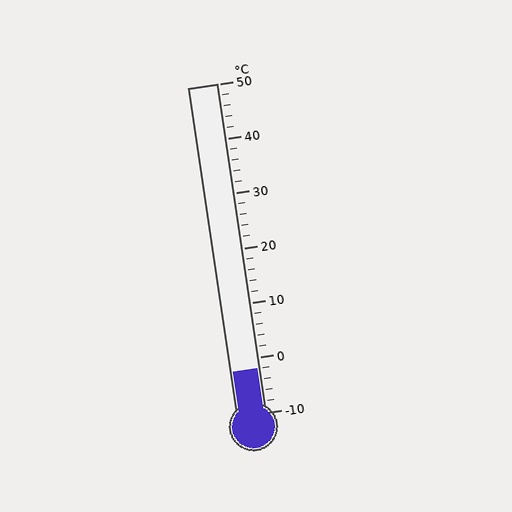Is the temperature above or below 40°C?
The temperature is below 40°C.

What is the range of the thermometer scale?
The thermometer scale ranges from -10°C to 50°C.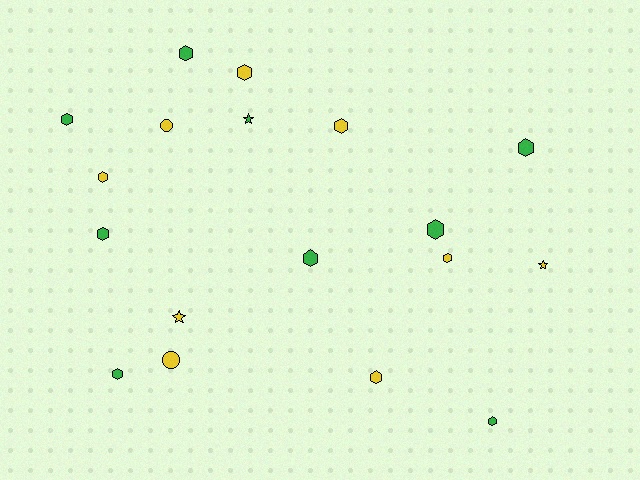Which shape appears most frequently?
Hexagon, with 13 objects.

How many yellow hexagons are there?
There are 5 yellow hexagons.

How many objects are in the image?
There are 18 objects.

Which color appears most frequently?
Green, with 9 objects.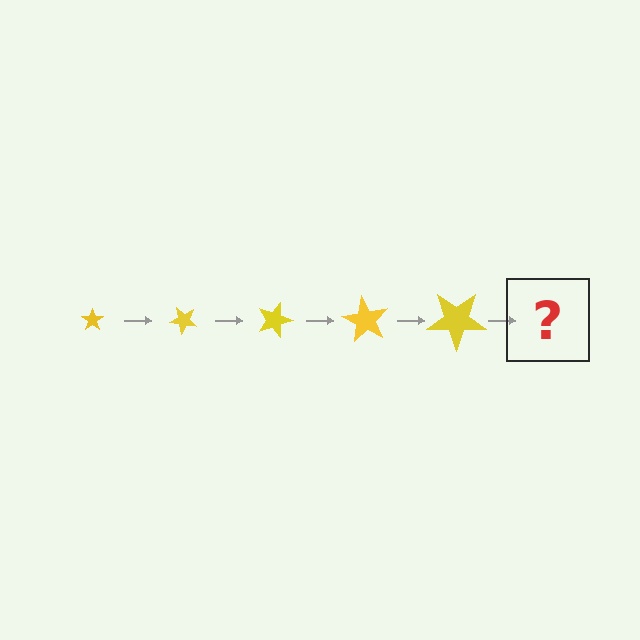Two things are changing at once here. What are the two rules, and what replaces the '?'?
The two rules are that the star grows larger each step and it rotates 45 degrees each step. The '?' should be a star, larger than the previous one and rotated 225 degrees from the start.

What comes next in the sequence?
The next element should be a star, larger than the previous one and rotated 225 degrees from the start.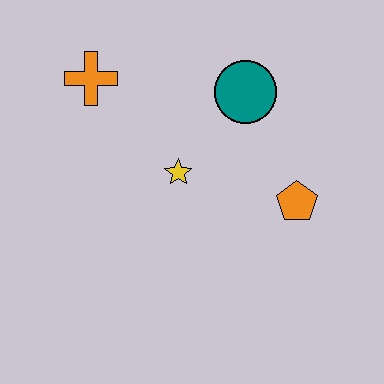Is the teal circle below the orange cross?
Yes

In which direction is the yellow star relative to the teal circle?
The yellow star is below the teal circle.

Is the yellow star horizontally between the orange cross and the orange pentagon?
Yes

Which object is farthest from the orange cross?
The orange pentagon is farthest from the orange cross.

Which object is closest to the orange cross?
The yellow star is closest to the orange cross.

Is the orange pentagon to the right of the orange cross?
Yes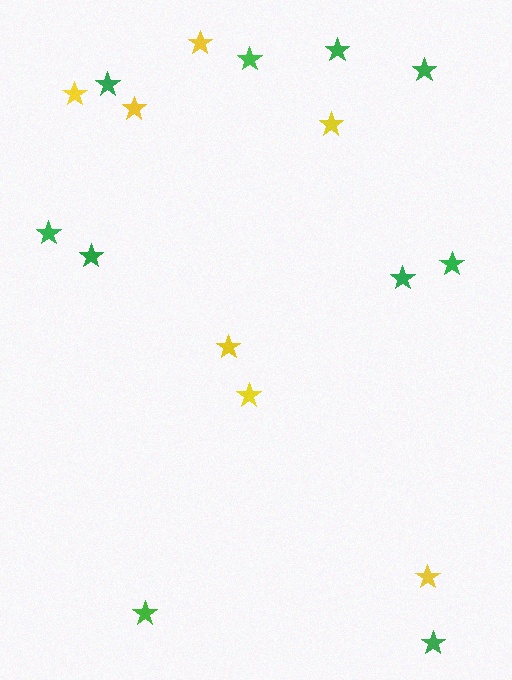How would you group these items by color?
There are 2 groups: one group of green stars (10) and one group of yellow stars (7).